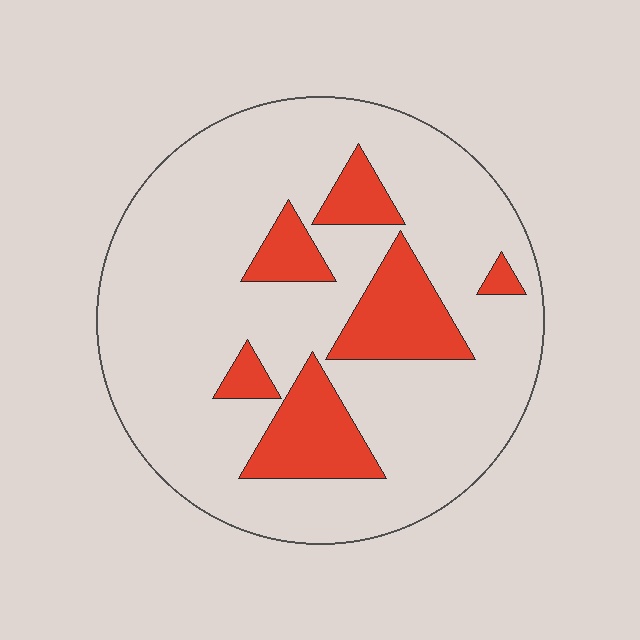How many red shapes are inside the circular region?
6.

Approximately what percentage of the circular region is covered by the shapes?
Approximately 20%.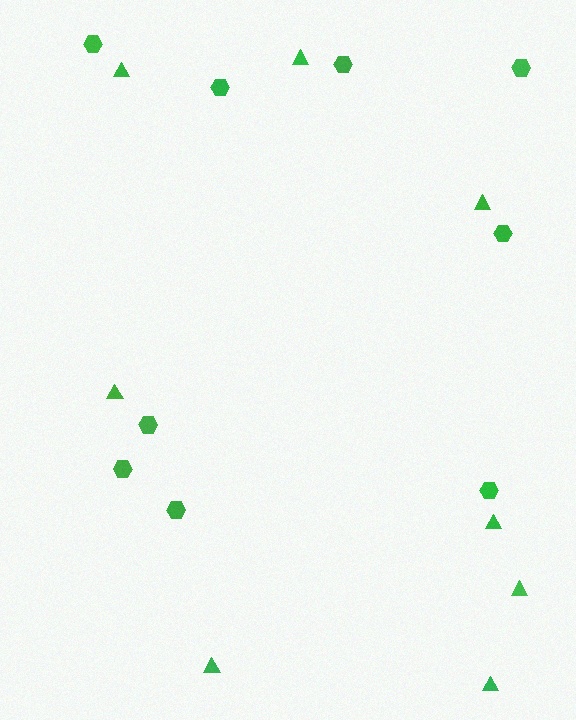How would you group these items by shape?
There are 2 groups: one group of hexagons (9) and one group of triangles (8).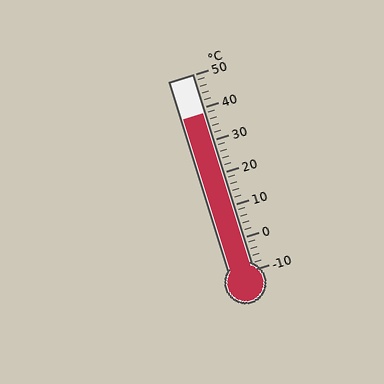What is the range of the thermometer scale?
The thermometer scale ranges from -10°C to 50°C.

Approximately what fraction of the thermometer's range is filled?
The thermometer is filled to approximately 80% of its range.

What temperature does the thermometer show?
The thermometer shows approximately 38°C.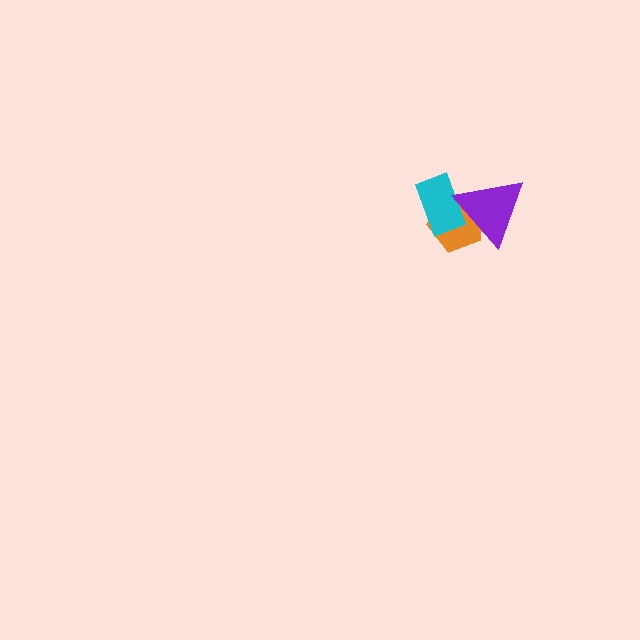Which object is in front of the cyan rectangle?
The purple triangle is in front of the cyan rectangle.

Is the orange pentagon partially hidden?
Yes, it is partially covered by another shape.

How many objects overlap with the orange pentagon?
2 objects overlap with the orange pentagon.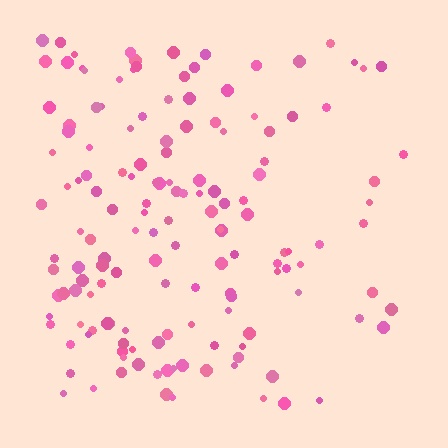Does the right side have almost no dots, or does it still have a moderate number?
Still a moderate number, just noticeably fewer than the left.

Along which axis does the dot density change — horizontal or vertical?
Horizontal.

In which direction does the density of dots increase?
From right to left, with the left side densest.